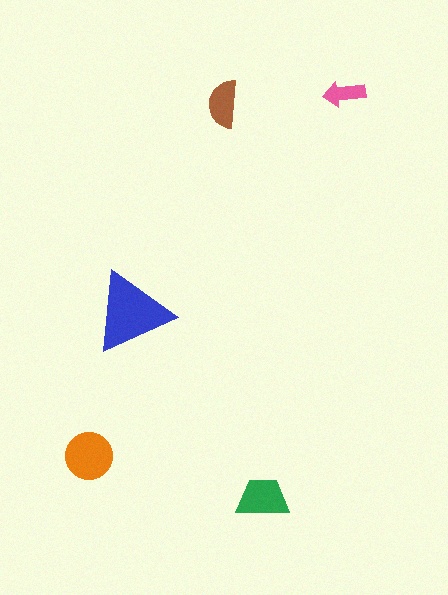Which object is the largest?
The blue triangle.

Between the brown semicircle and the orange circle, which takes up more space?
The orange circle.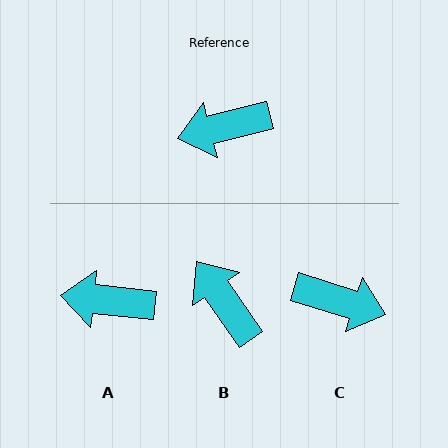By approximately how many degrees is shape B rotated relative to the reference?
Approximately 69 degrees clockwise.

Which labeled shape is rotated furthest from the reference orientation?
C, about 149 degrees away.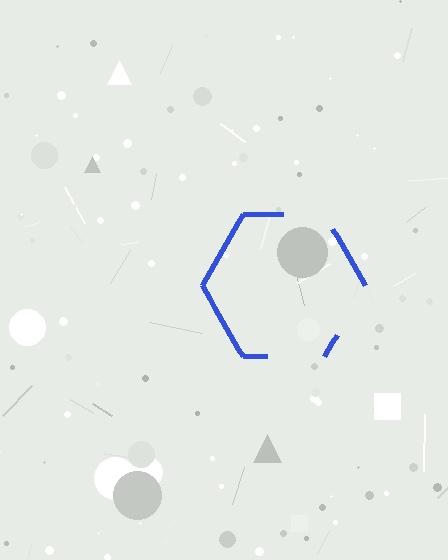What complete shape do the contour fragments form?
The contour fragments form a hexagon.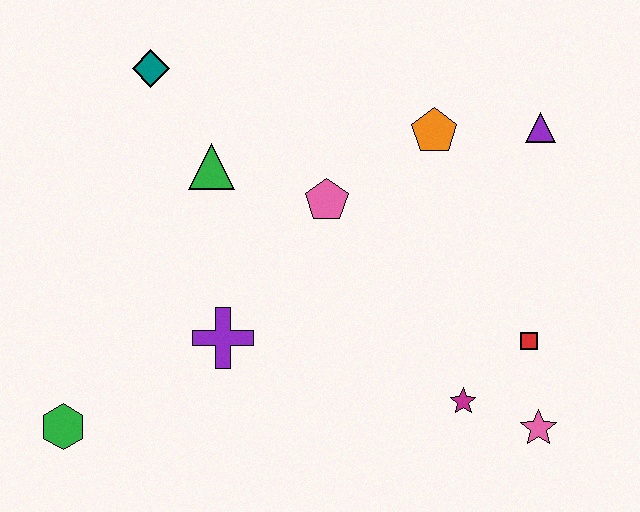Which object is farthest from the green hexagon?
The purple triangle is farthest from the green hexagon.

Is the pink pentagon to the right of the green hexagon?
Yes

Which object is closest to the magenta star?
The pink star is closest to the magenta star.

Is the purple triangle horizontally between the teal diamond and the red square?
No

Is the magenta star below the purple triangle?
Yes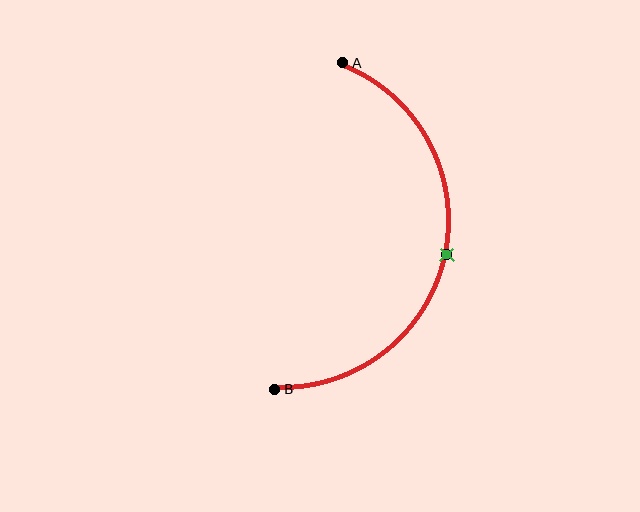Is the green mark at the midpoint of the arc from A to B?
Yes. The green mark lies on the arc at equal arc-length from both A and B — it is the arc midpoint.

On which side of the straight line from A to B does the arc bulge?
The arc bulges to the right of the straight line connecting A and B.